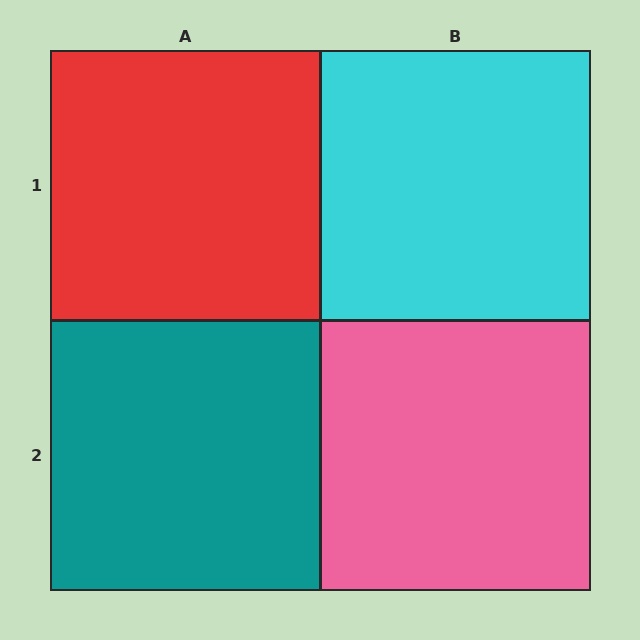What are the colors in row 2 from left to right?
Teal, pink.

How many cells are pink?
1 cell is pink.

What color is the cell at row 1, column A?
Red.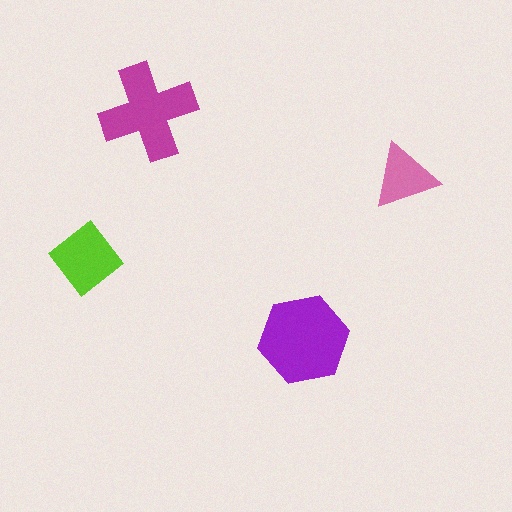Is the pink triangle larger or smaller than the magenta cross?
Smaller.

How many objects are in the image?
There are 4 objects in the image.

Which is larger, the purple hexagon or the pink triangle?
The purple hexagon.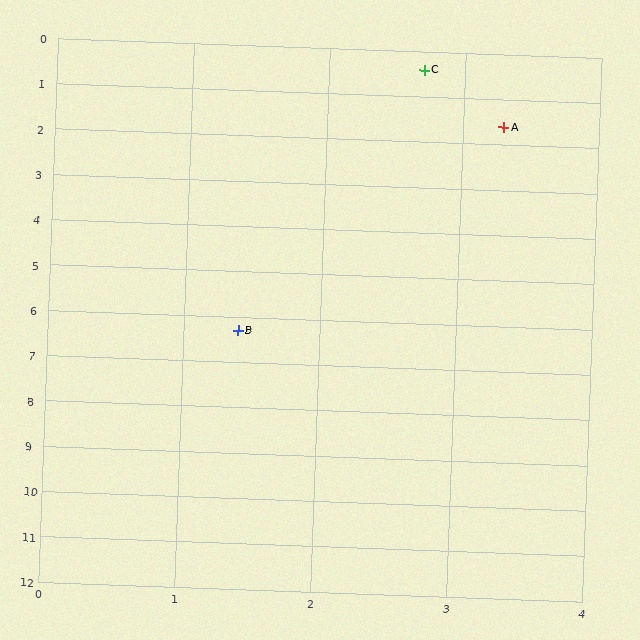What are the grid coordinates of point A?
Point A is at approximately (3.3, 1.6).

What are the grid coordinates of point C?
Point C is at approximately (2.7, 0.4).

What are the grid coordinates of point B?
Point B is at approximately (1.4, 6.3).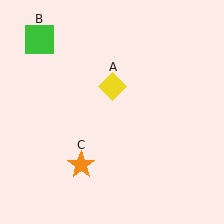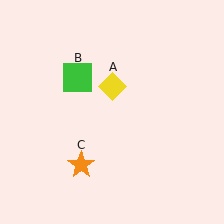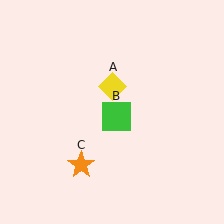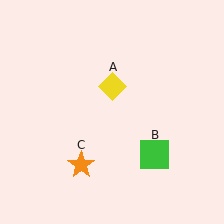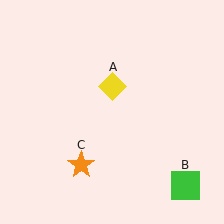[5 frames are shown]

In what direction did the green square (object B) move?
The green square (object B) moved down and to the right.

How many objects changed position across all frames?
1 object changed position: green square (object B).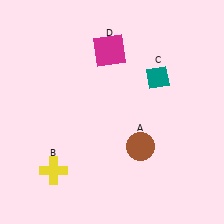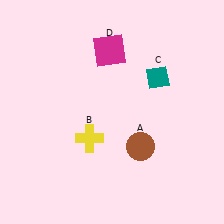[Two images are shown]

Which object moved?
The yellow cross (B) moved right.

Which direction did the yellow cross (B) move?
The yellow cross (B) moved right.